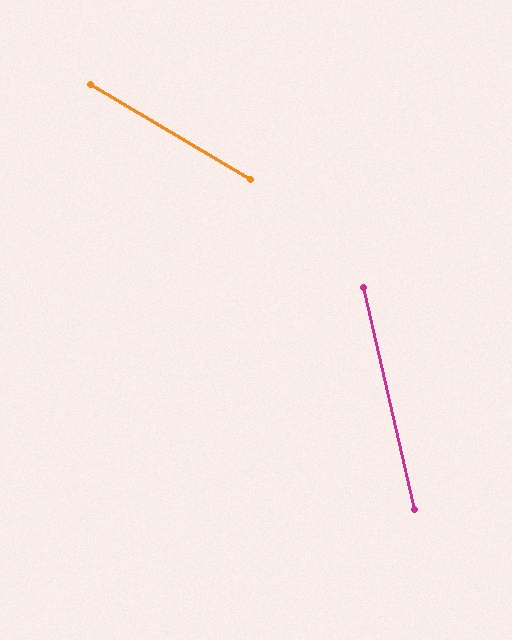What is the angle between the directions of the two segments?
Approximately 46 degrees.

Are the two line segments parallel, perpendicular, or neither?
Neither parallel nor perpendicular — they differ by about 46°.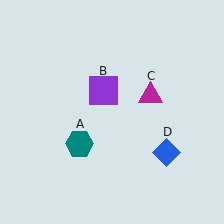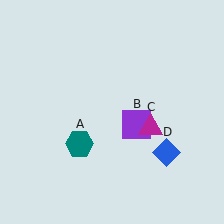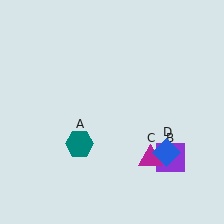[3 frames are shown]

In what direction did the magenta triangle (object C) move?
The magenta triangle (object C) moved down.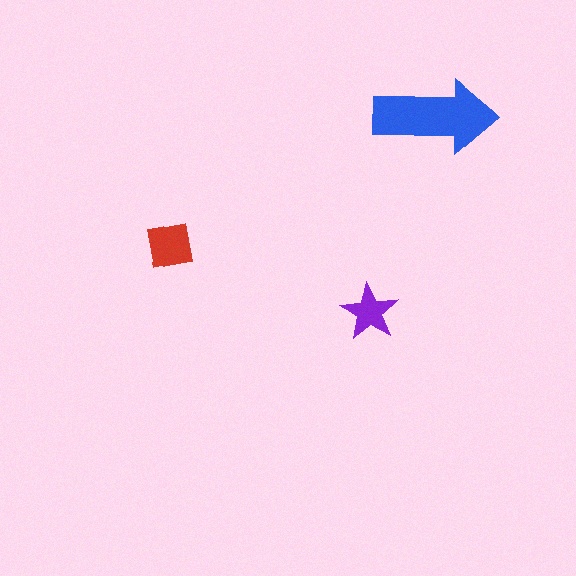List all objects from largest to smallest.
The blue arrow, the red square, the purple star.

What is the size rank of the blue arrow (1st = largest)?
1st.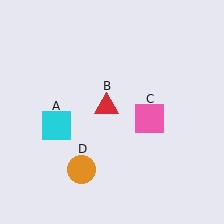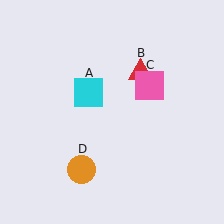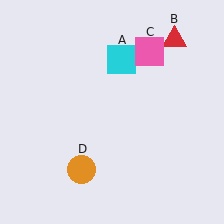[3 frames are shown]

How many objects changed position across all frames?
3 objects changed position: cyan square (object A), red triangle (object B), pink square (object C).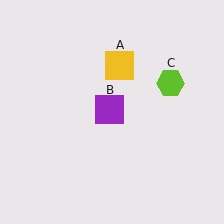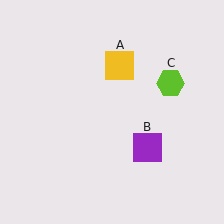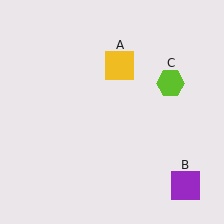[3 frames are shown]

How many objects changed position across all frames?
1 object changed position: purple square (object B).